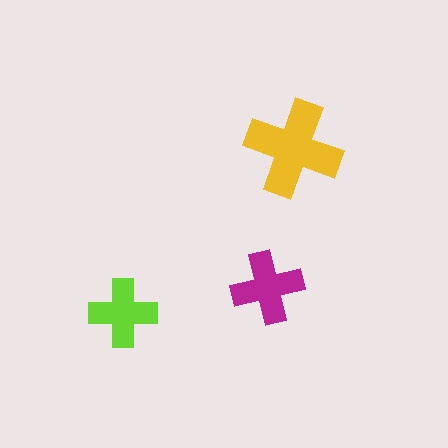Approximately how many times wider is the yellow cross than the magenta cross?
About 1.5 times wider.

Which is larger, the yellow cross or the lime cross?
The yellow one.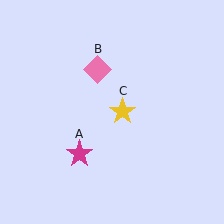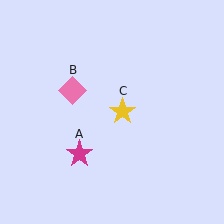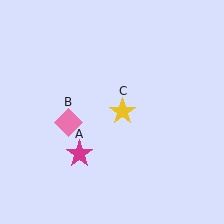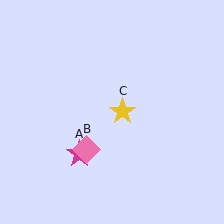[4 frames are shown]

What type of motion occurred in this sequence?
The pink diamond (object B) rotated counterclockwise around the center of the scene.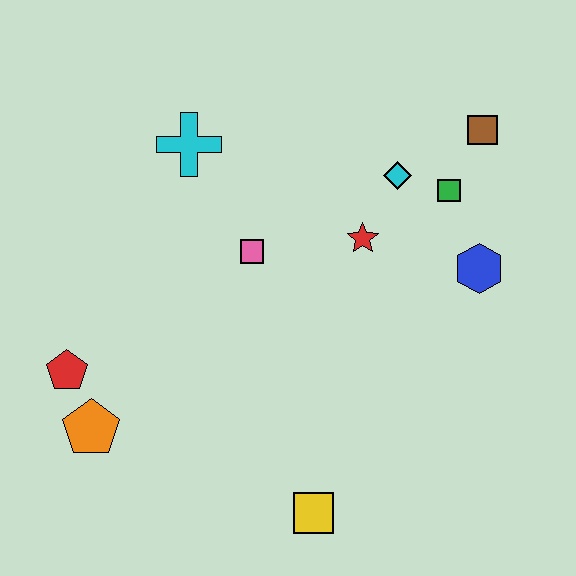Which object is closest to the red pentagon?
The orange pentagon is closest to the red pentagon.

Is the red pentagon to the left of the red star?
Yes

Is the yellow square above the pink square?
No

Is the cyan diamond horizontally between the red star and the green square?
Yes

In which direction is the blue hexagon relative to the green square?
The blue hexagon is below the green square.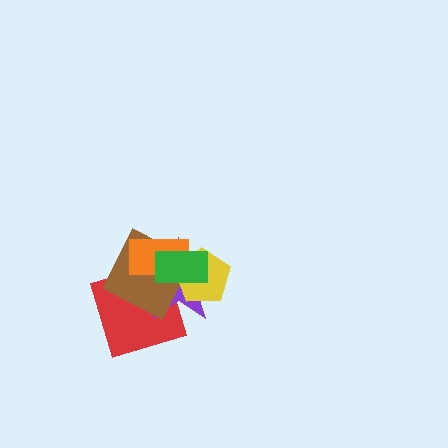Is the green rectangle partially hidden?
No, no other shape covers it.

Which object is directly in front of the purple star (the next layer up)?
The brown square is directly in front of the purple star.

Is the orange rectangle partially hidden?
Yes, it is partially covered by another shape.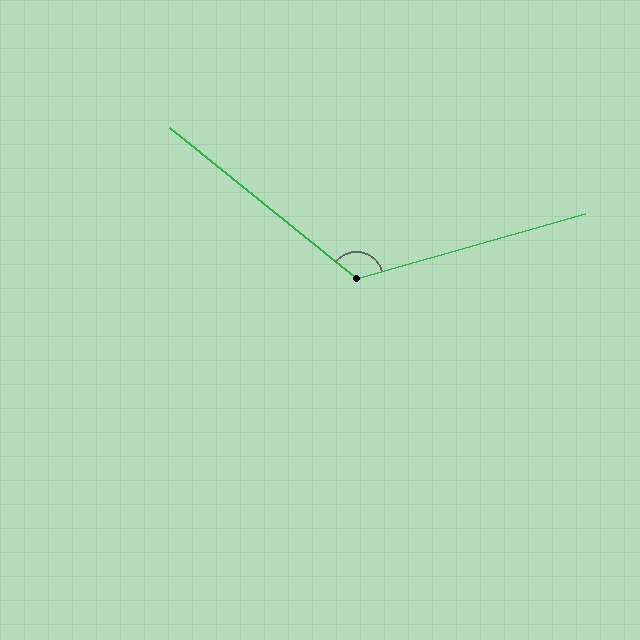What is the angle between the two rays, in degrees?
Approximately 125 degrees.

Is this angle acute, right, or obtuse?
It is obtuse.